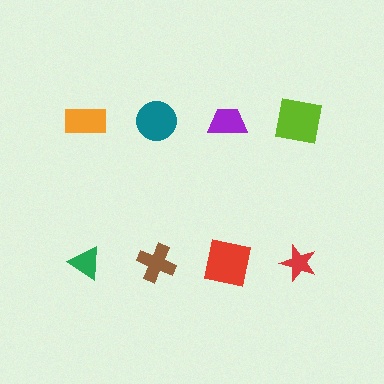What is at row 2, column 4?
A red star.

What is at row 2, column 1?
A green triangle.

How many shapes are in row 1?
4 shapes.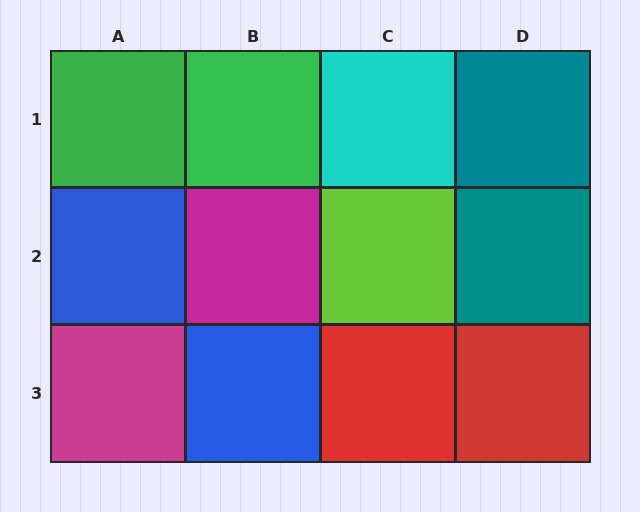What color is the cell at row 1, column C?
Cyan.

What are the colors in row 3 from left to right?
Magenta, blue, red, red.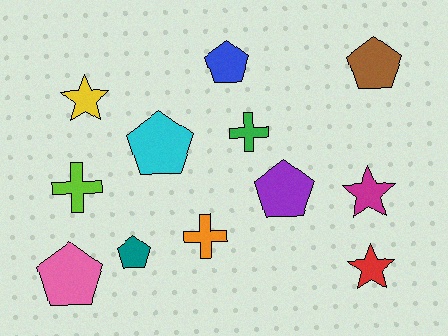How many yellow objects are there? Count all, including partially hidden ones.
There is 1 yellow object.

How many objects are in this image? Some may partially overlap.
There are 12 objects.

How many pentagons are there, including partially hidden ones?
There are 6 pentagons.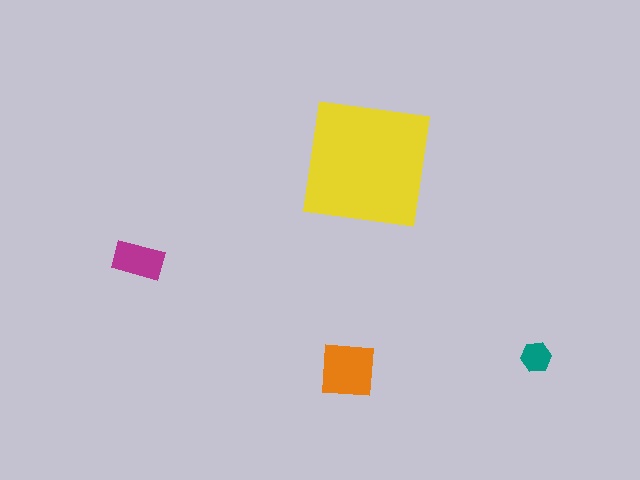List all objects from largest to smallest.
The yellow square, the orange square, the magenta rectangle, the teal hexagon.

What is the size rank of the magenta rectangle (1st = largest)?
3rd.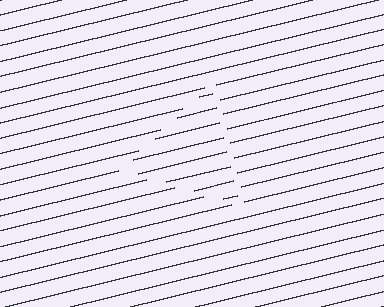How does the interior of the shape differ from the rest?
The interior of the shape contains the same grating, shifted by half a period — the contour is defined by the phase discontinuity where line-ends from the inner and outer gratings abut.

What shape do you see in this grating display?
An illusory triangle. The interior of the shape contains the same grating, shifted by half a period — the contour is defined by the phase discontinuity where line-ends from the inner and outer gratings abut.